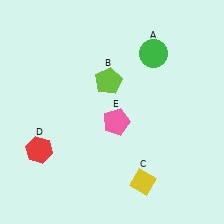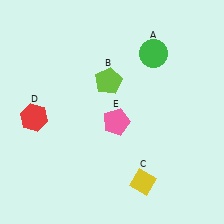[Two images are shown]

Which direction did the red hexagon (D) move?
The red hexagon (D) moved up.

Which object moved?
The red hexagon (D) moved up.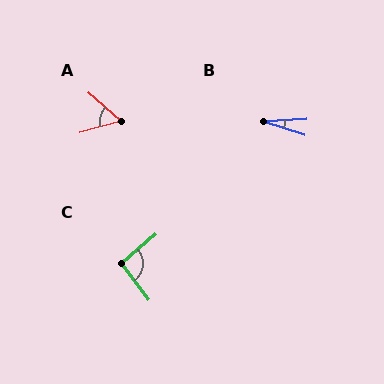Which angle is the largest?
C, at approximately 93 degrees.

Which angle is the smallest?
B, at approximately 21 degrees.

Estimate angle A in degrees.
Approximately 57 degrees.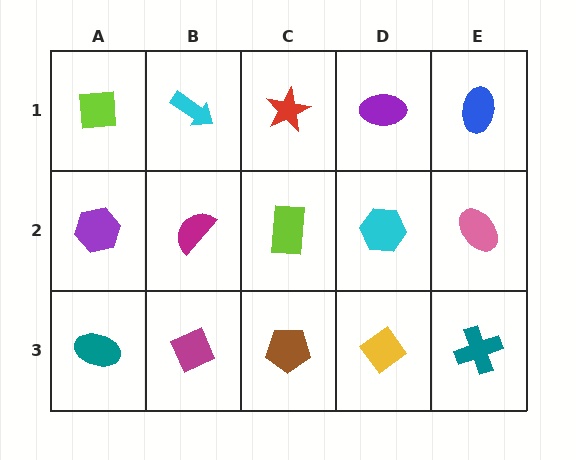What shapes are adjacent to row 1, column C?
A lime rectangle (row 2, column C), a cyan arrow (row 1, column B), a purple ellipse (row 1, column D).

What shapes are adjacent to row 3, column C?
A lime rectangle (row 2, column C), a magenta diamond (row 3, column B), a yellow diamond (row 3, column D).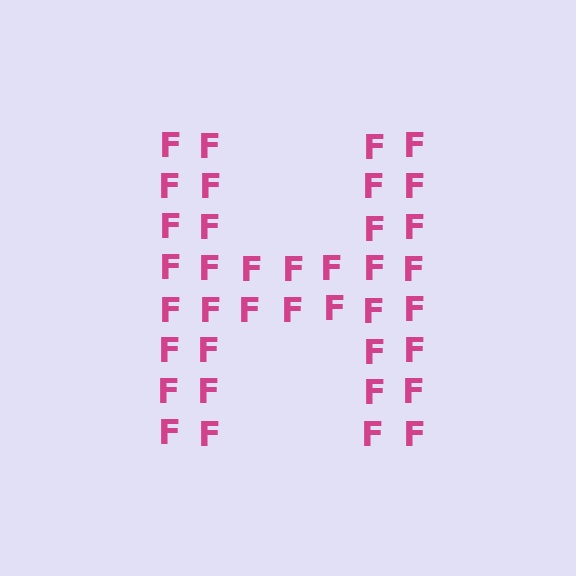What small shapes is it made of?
It is made of small letter F's.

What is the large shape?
The large shape is the letter H.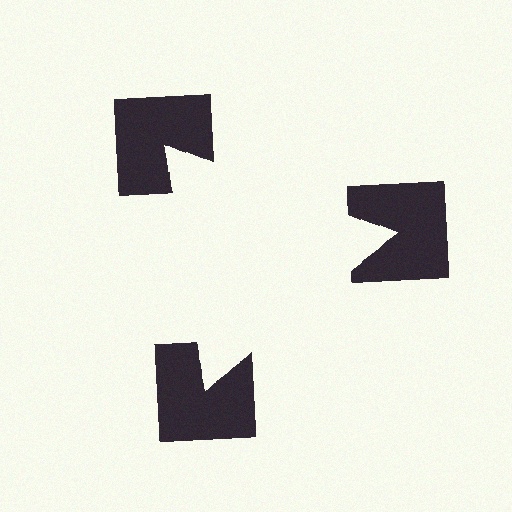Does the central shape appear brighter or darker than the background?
It typically appears slightly brighter than the background, even though no actual brightness change is drawn.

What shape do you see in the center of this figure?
An illusory triangle — its edges are inferred from the aligned wedge cuts in the notched squares, not physically drawn.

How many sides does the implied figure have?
3 sides.